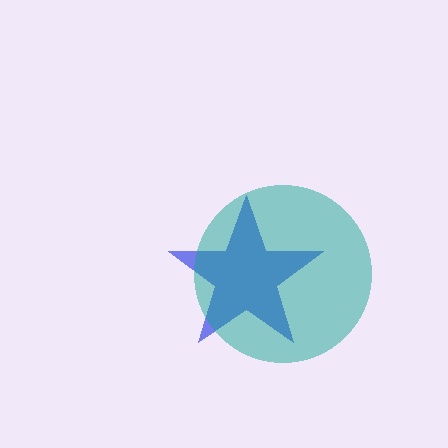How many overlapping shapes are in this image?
There are 2 overlapping shapes in the image.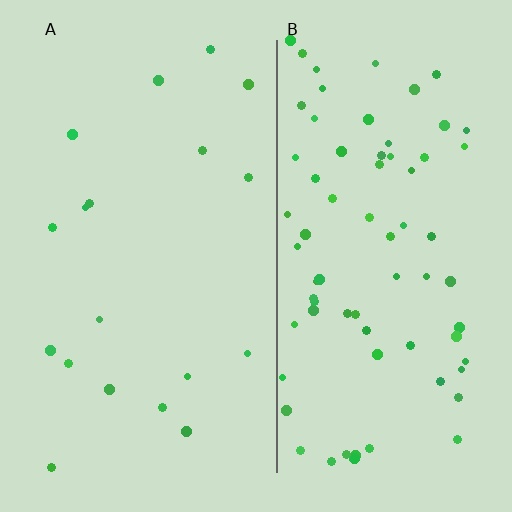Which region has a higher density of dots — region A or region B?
B (the right).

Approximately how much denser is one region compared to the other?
Approximately 4.0× — region B over region A.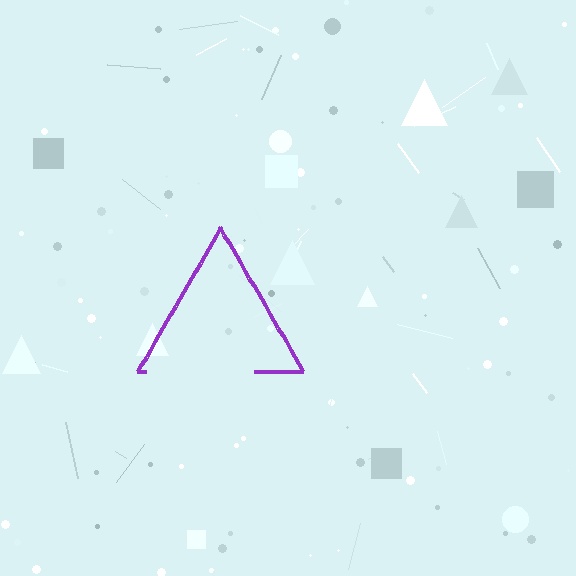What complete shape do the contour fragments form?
The contour fragments form a triangle.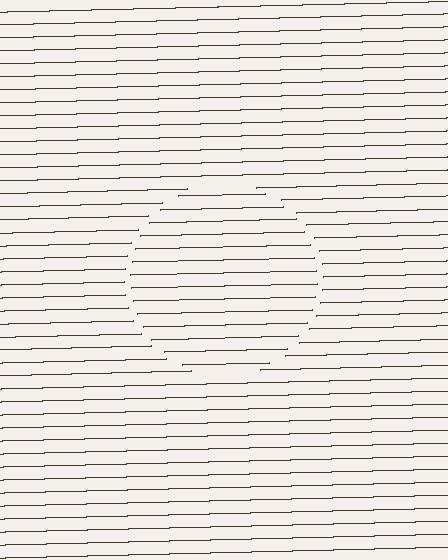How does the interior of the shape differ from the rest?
The interior of the shape contains the same grating, shifted by half a period — the contour is defined by the phase discontinuity where line-ends from the inner and outer gratings abut.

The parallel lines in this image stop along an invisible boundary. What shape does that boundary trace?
An illusory circle. The interior of the shape contains the same grating, shifted by half a period — the contour is defined by the phase discontinuity where line-ends from the inner and outer gratings abut.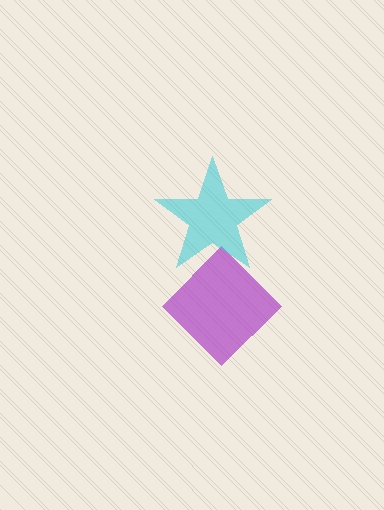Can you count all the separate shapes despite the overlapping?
Yes, there are 2 separate shapes.